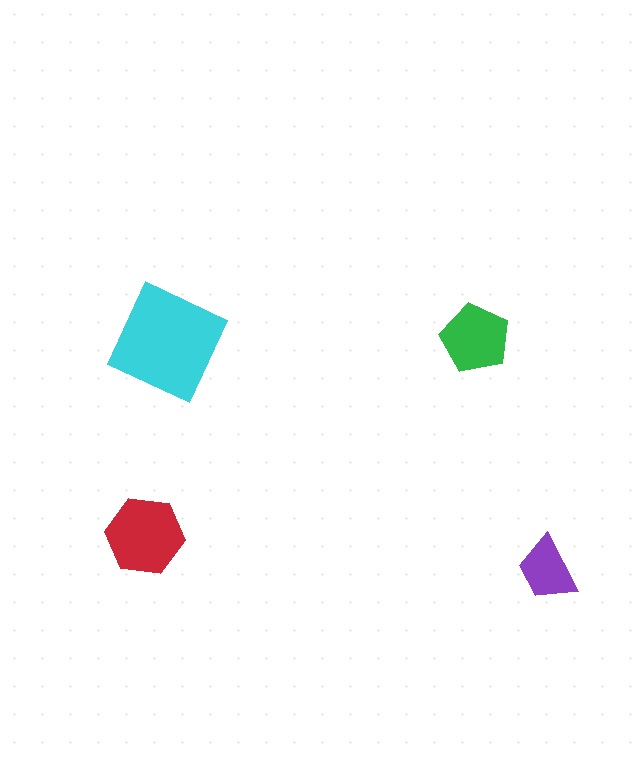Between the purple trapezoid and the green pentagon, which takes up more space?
The green pentagon.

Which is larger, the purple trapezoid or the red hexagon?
The red hexagon.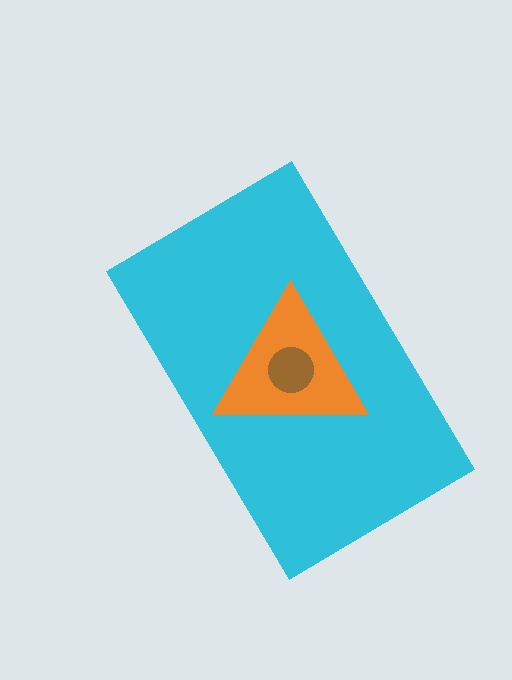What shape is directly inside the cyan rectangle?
The orange triangle.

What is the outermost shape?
The cyan rectangle.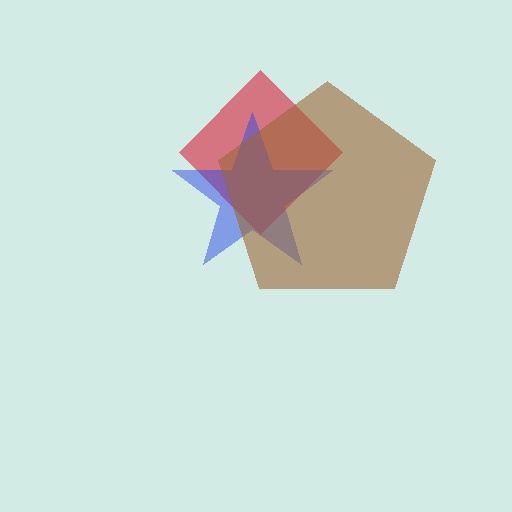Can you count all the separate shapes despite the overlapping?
Yes, there are 3 separate shapes.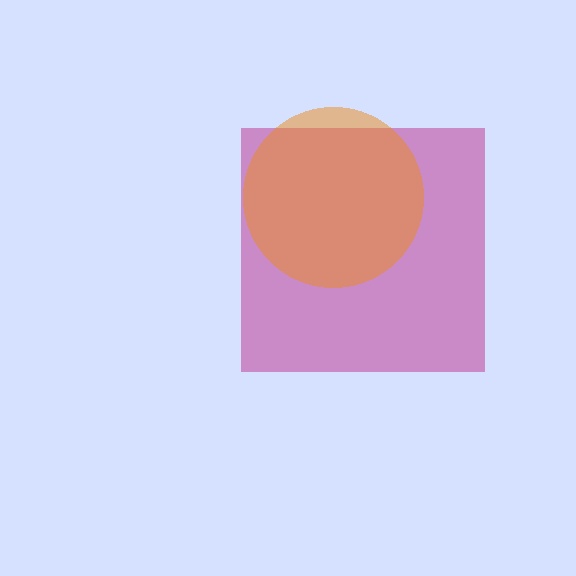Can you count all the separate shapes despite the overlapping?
Yes, there are 2 separate shapes.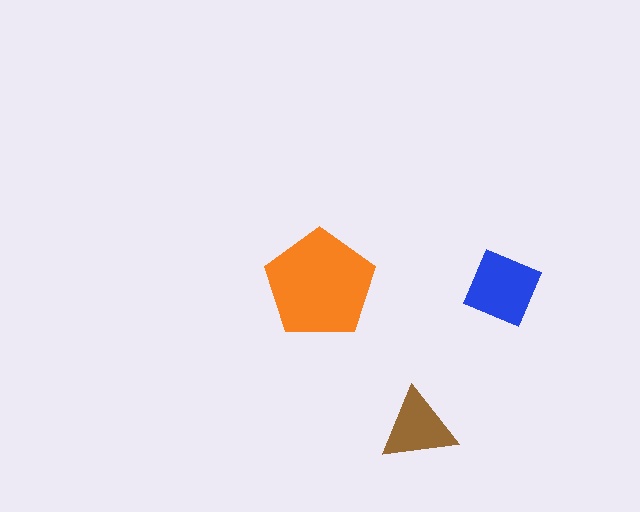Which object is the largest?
The orange pentagon.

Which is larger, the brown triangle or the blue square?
The blue square.